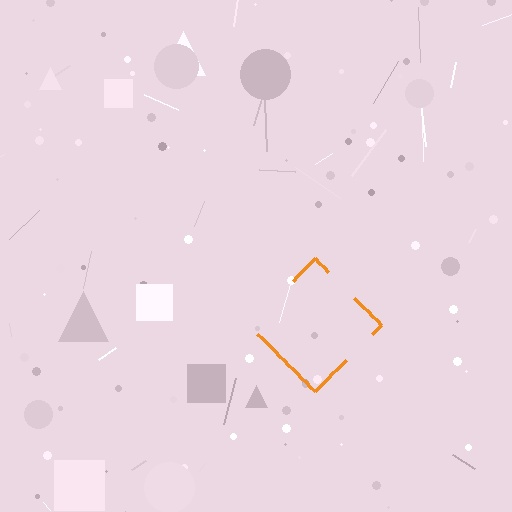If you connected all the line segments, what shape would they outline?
They would outline a diamond.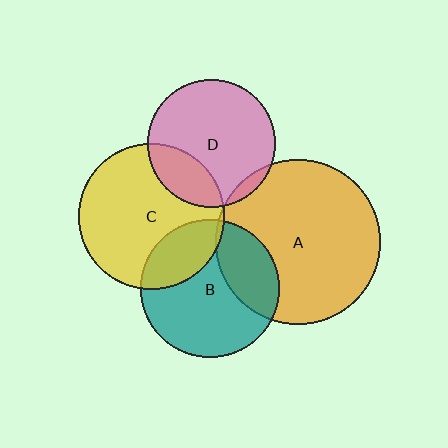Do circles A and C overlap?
Yes.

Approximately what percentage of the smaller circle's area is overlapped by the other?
Approximately 5%.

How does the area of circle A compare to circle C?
Approximately 1.3 times.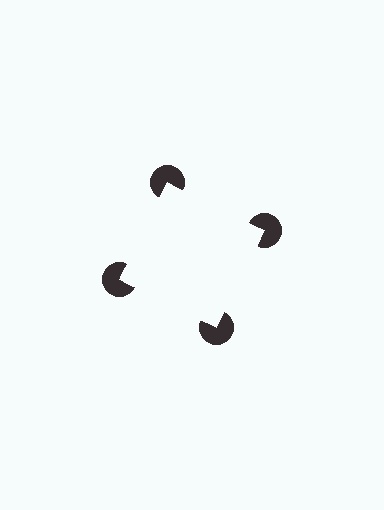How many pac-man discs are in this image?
There are 4 — one at each vertex of the illusory square.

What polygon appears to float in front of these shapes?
An illusory square — its edges are inferred from the aligned wedge cuts in the pac-man discs, not physically drawn.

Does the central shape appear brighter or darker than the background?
It typically appears slightly brighter than the background, even though no actual brightness change is drawn.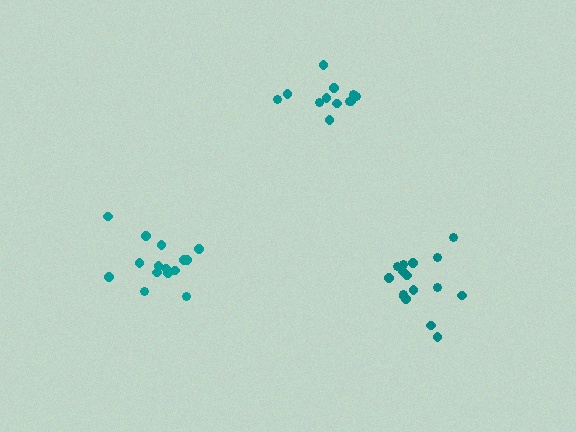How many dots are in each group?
Group 1: 15 dots, Group 2: 12 dots, Group 3: 16 dots (43 total).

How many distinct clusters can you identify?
There are 3 distinct clusters.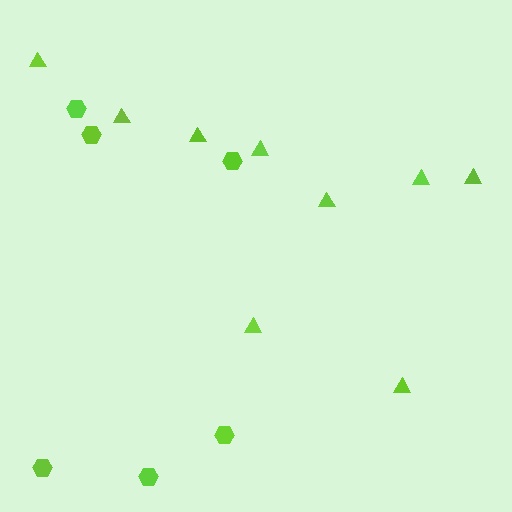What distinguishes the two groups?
There are 2 groups: one group of hexagons (6) and one group of triangles (9).